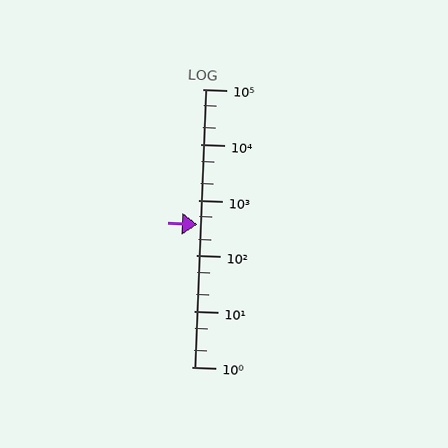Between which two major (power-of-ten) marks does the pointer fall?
The pointer is between 100 and 1000.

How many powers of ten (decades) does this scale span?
The scale spans 5 decades, from 1 to 100000.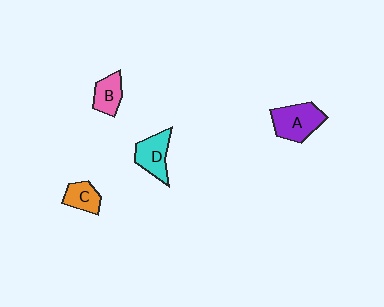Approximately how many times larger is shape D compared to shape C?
Approximately 1.4 times.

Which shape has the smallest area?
Shape C (orange).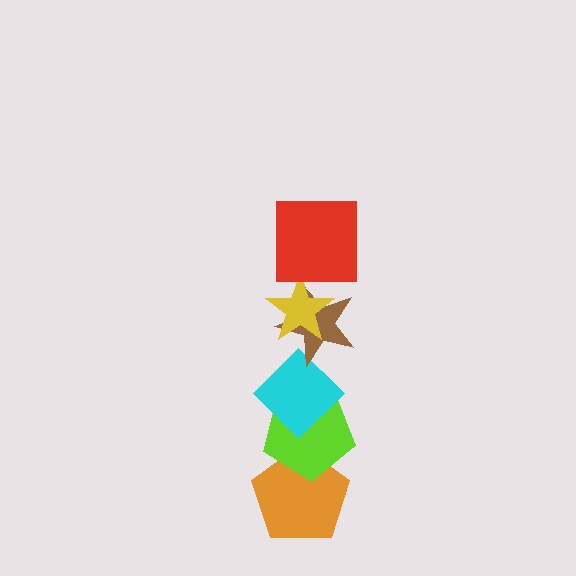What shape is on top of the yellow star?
The red square is on top of the yellow star.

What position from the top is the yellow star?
The yellow star is 2nd from the top.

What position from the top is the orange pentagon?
The orange pentagon is 6th from the top.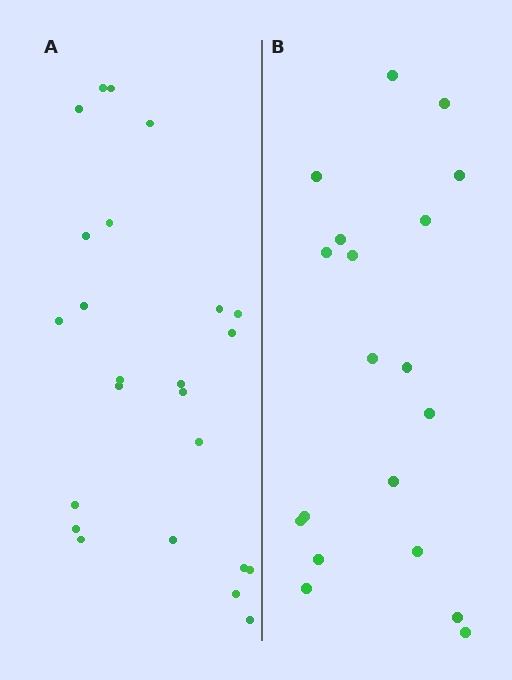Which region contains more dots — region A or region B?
Region A (the left region) has more dots.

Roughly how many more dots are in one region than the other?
Region A has about 5 more dots than region B.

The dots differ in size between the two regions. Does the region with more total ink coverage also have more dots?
No. Region B has more total ink coverage because its dots are larger, but region A actually contains more individual dots. Total area can be misleading — the number of items is what matters here.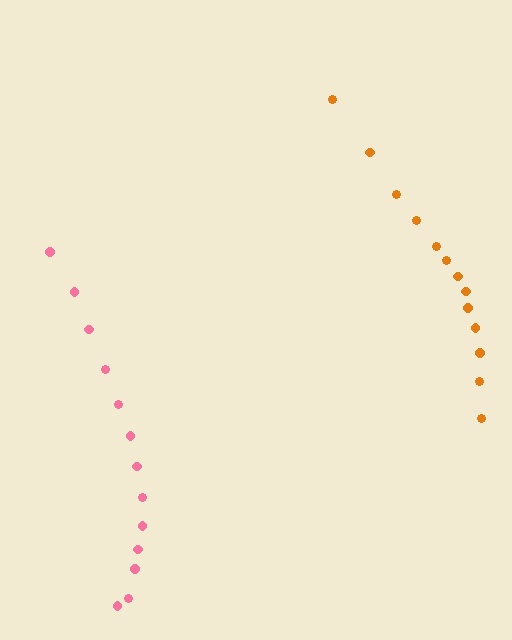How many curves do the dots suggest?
There are 2 distinct paths.